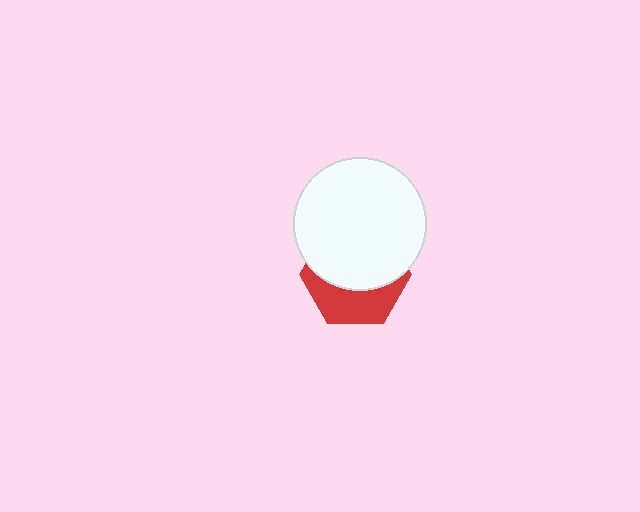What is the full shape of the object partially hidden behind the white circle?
The partially hidden object is a red hexagon.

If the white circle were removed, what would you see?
You would see the complete red hexagon.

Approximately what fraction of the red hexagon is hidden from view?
Roughly 60% of the red hexagon is hidden behind the white circle.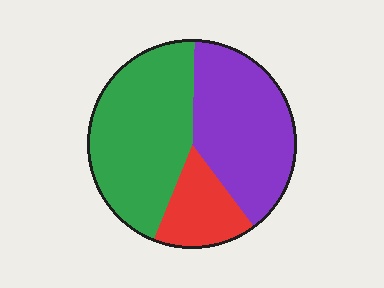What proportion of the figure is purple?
Purple takes up about two fifths (2/5) of the figure.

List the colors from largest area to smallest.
From largest to smallest: green, purple, red.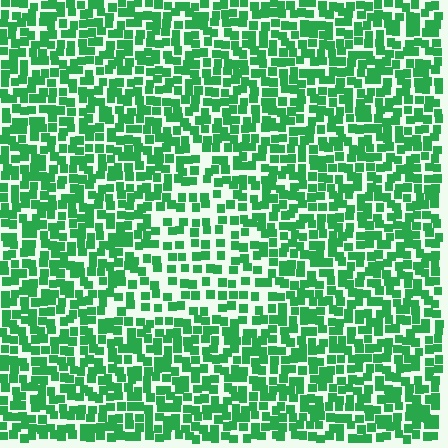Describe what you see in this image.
The image contains small green elements arranged at two different densities. A triangle-shaped region is visible where the elements are less densely packed than the surrounding area.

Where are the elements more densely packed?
The elements are more densely packed outside the triangle boundary.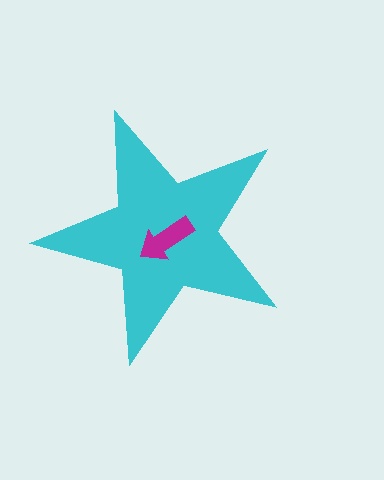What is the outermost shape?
The cyan star.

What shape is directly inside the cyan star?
The magenta arrow.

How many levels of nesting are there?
2.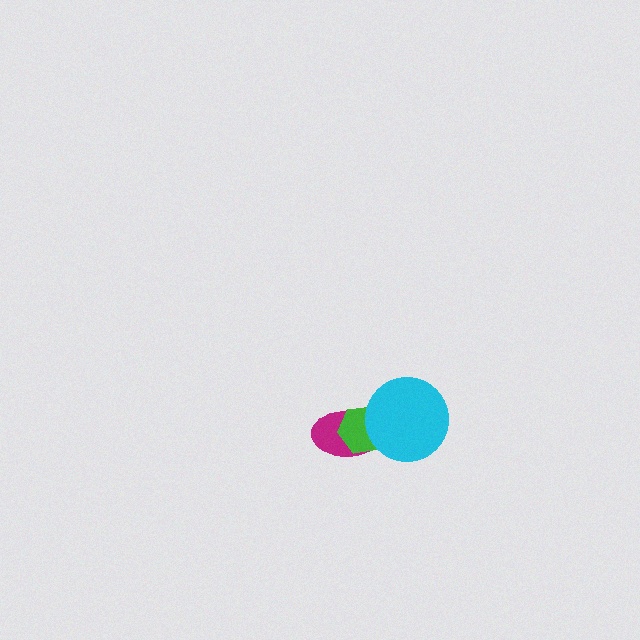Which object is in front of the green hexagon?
The cyan circle is in front of the green hexagon.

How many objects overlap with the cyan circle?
2 objects overlap with the cyan circle.